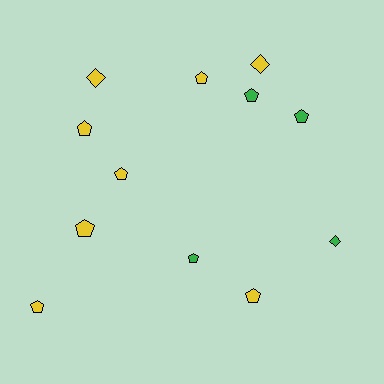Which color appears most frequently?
Yellow, with 8 objects.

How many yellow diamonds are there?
There are 2 yellow diamonds.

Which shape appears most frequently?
Pentagon, with 9 objects.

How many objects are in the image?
There are 12 objects.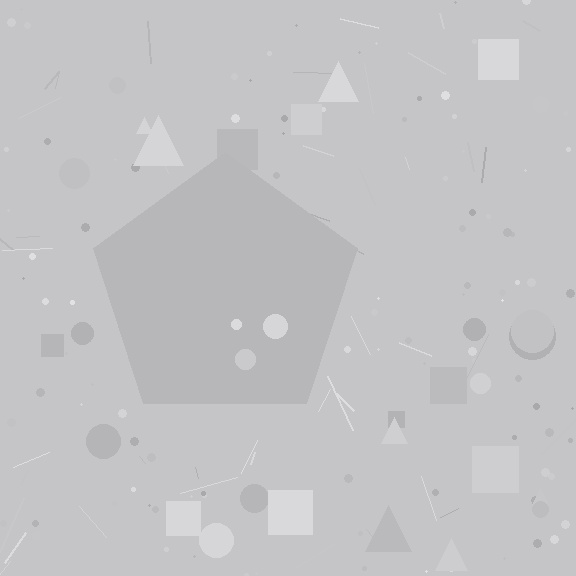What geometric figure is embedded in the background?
A pentagon is embedded in the background.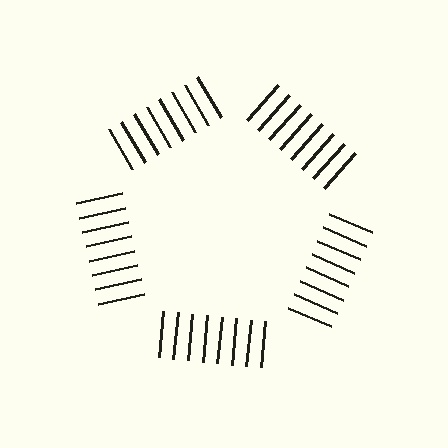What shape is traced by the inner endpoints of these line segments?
An illusory pentagon — the line segments terminate on its edges but no continuous stroke is drawn.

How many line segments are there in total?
40 — 8 along each of the 5 edges.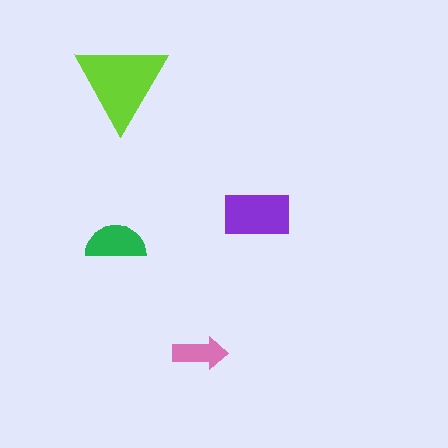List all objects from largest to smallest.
The lime triangle, the purple rectangle, the green semicircle, the pink arrow.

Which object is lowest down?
The pink arrow is bottommost.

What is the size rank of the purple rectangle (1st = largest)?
2nd.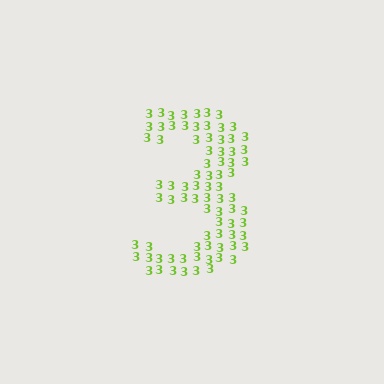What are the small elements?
The small elements are digit 3's.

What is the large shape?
The large shape is the digit 3.